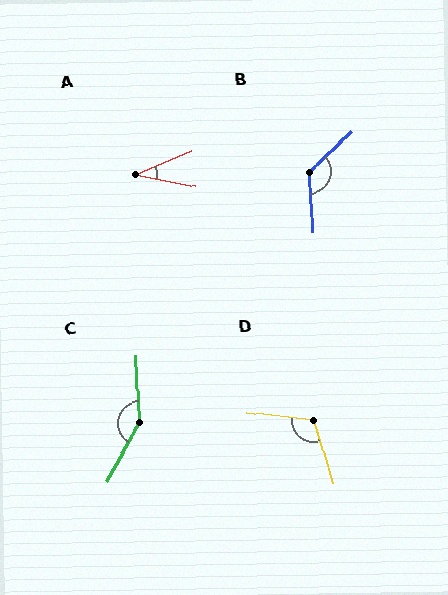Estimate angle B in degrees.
Approximately 131 degrees.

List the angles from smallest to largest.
A (34°), D (113°), B (131°), C (148°).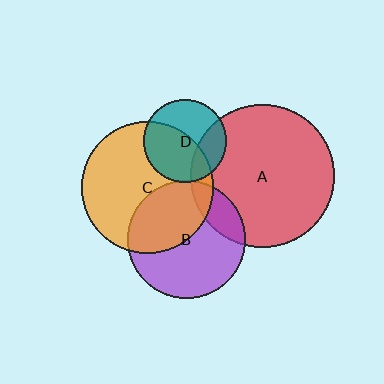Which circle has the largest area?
Circle A (red).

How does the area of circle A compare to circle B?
Approximately 1.5 times.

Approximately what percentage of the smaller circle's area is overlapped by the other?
Approximately 10%.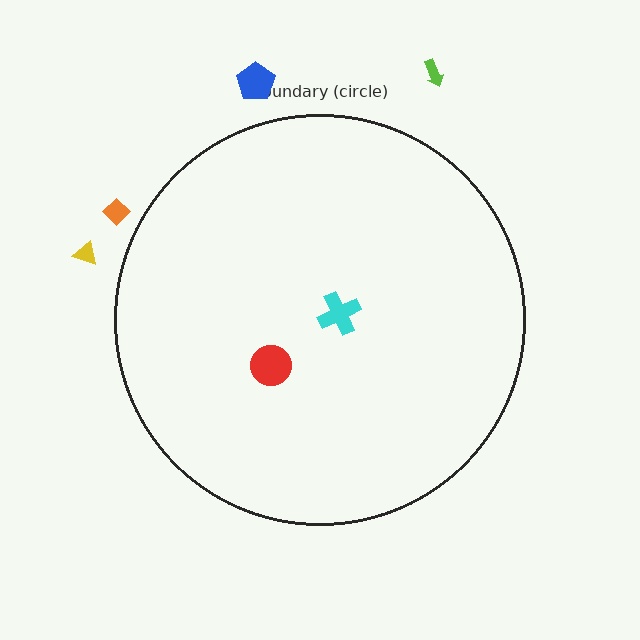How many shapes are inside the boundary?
2 inside, 4 outside.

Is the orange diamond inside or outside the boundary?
Outside.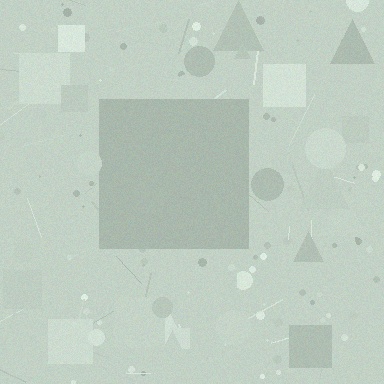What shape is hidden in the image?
A square is hidden in the image.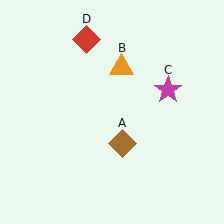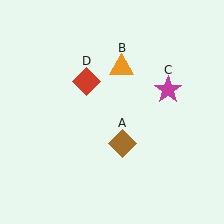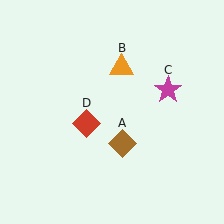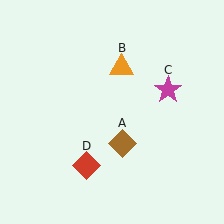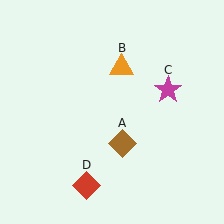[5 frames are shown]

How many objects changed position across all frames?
1 object changed position: red diamond (object D).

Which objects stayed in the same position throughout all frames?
Brown diamond (object A) and orange triangle (object B) and magenta star (object C) remained stationary.